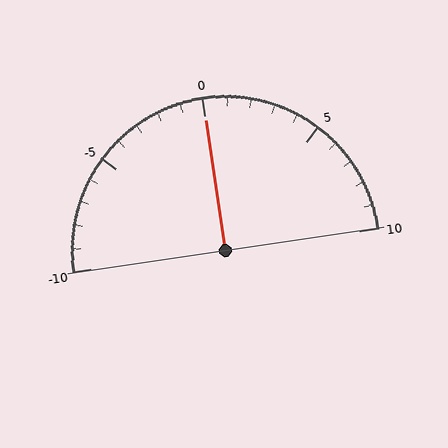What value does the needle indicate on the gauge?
The needle indicates approximately 0.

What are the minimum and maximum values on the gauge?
The gauge ranges from -10 to 10.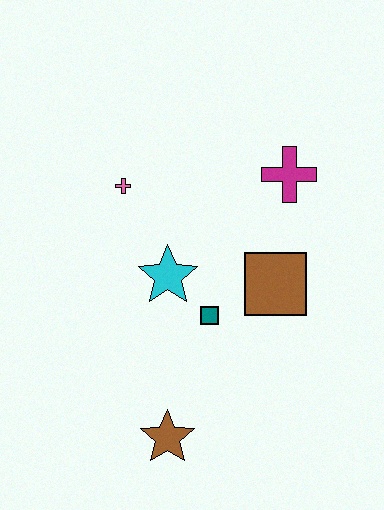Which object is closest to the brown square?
The teal square is closest to the brown square.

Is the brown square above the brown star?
Yes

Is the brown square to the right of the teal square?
Yes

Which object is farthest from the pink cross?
The brown star is farthest from the pink cross.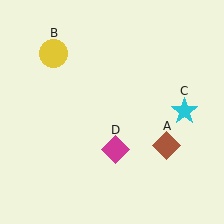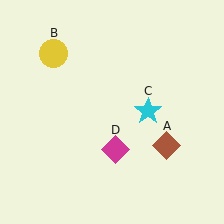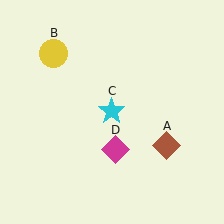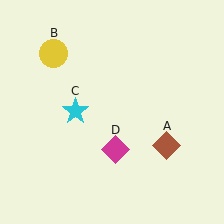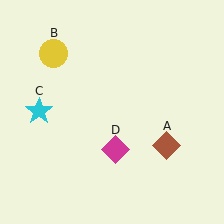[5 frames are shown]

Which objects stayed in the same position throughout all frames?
Brown diamond (object A) and yellow circle (object B) and magenta diamond (object D) remained stationary.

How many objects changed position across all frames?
1 object changed position: cyan star (object C).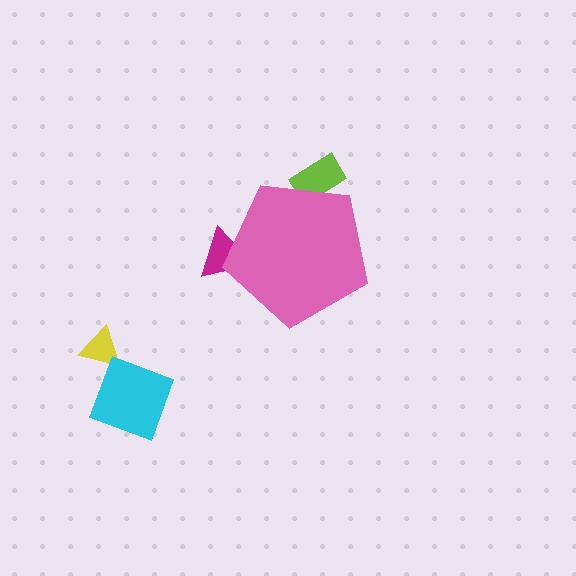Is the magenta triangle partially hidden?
Yes, the magenta triangle is partially hidden behind the pink pentagon.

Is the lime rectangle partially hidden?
Yes, the lime rectangle is partially hidden behind the pink pentagon.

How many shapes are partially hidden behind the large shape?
2 shapes are partially hidden.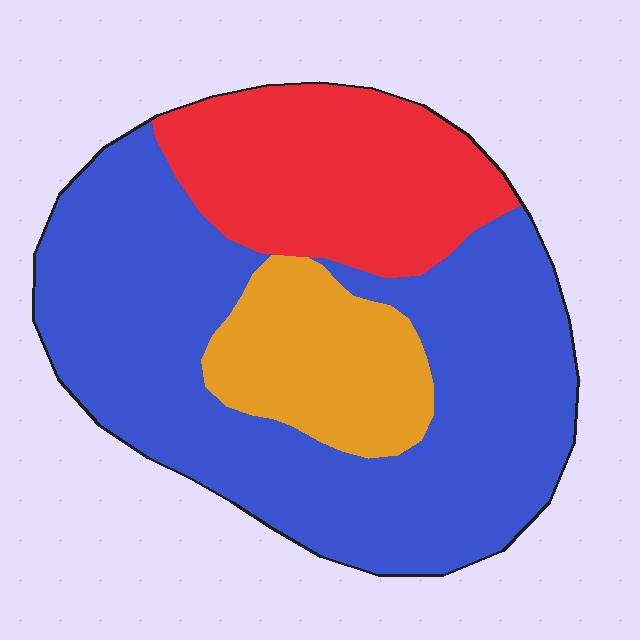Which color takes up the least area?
Orange, at roughly 15%.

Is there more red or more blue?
Blue.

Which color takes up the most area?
Blue, at roughly 60%.